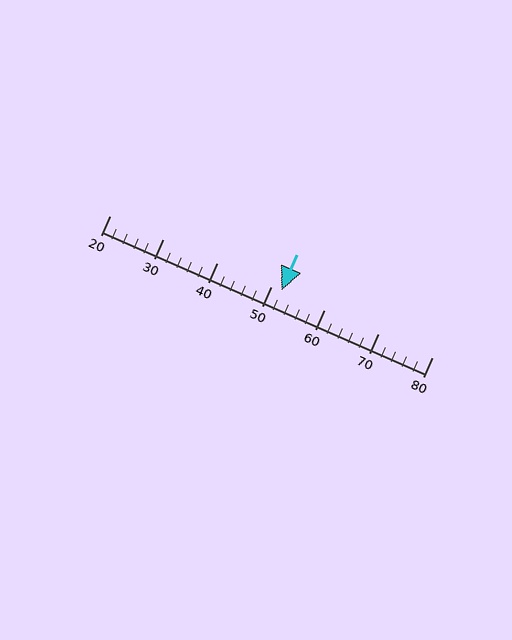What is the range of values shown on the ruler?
The ruler shows values from 20 to 80.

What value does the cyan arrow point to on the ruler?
The cyan arrow points to approximately 52.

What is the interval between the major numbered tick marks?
The major tick marks are spaced 10 units apart.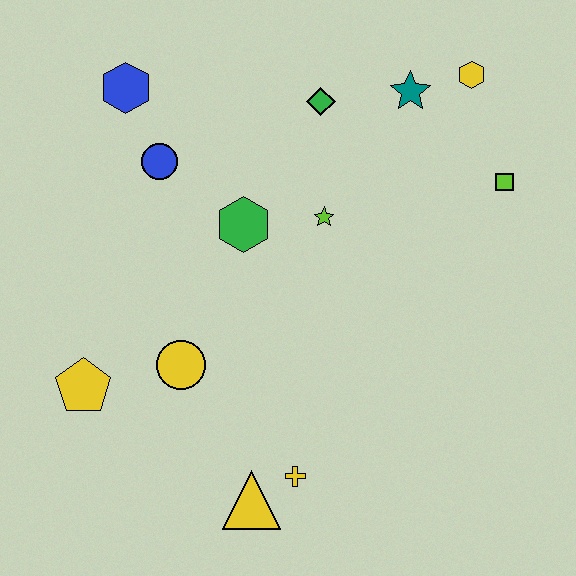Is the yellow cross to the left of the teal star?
Yes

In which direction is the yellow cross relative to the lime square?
The yellow cross is below the lime square.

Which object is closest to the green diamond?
The teal star is closest to the green diamond.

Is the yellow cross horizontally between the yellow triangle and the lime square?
Yes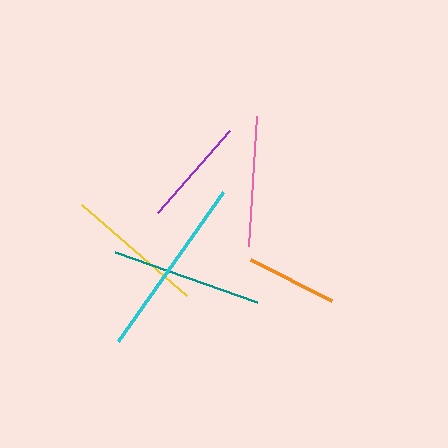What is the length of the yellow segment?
The yellow segment is approximately 138 pixels long.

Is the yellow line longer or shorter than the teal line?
The teal line is longer than the yellow line.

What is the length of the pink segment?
The pink segment is approximately 131 pixels long.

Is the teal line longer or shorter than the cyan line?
The cyan line is longer than the teal line.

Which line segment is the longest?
The cyan line is the longest at approximately 182 pixels.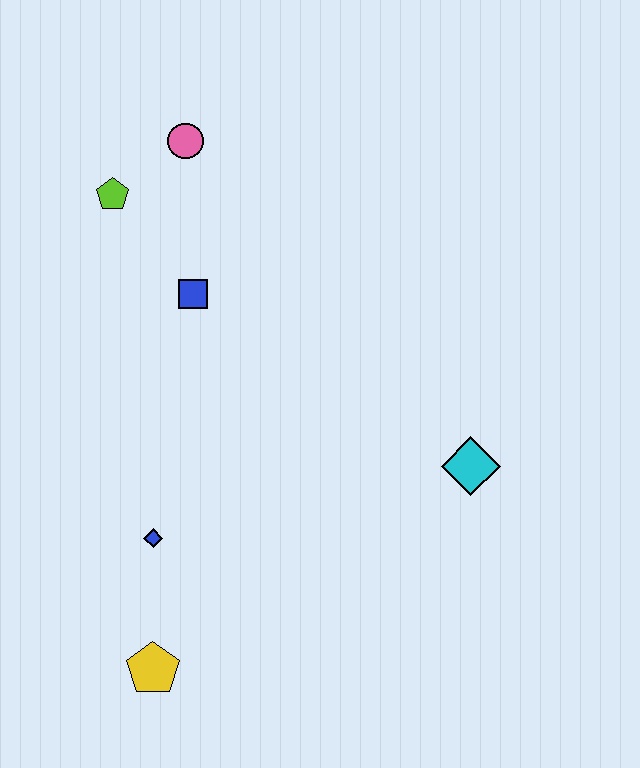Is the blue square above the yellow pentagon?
Yes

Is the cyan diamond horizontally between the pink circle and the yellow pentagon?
No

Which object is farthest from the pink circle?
The yellow pentagon is farthest from the pink circle.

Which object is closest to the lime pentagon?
The pink circle is closest to the lime pentagon.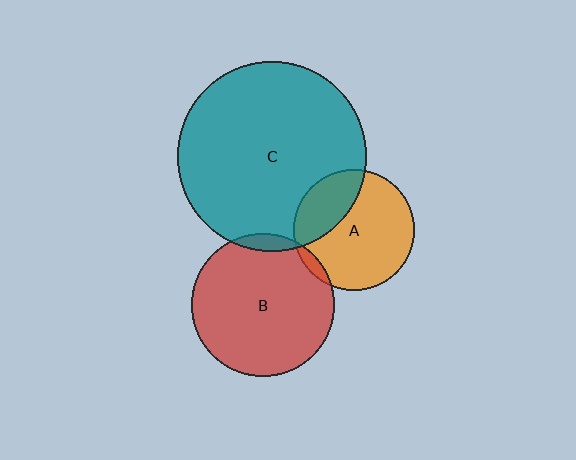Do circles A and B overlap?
Yes.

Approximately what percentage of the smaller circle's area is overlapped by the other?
Approximately 5%.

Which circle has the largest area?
Circle C (teal).